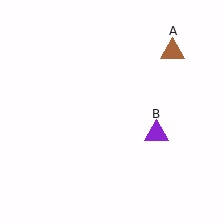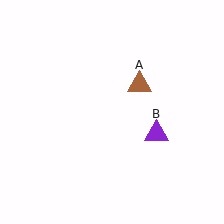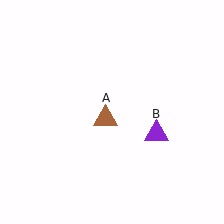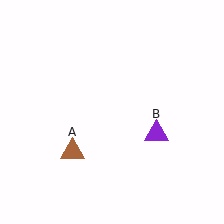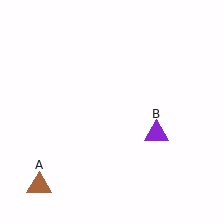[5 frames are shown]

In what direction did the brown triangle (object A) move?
The brown triangle (object A) moved down and to the left.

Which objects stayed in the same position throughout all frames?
Purple triangle (object B) remained stationary.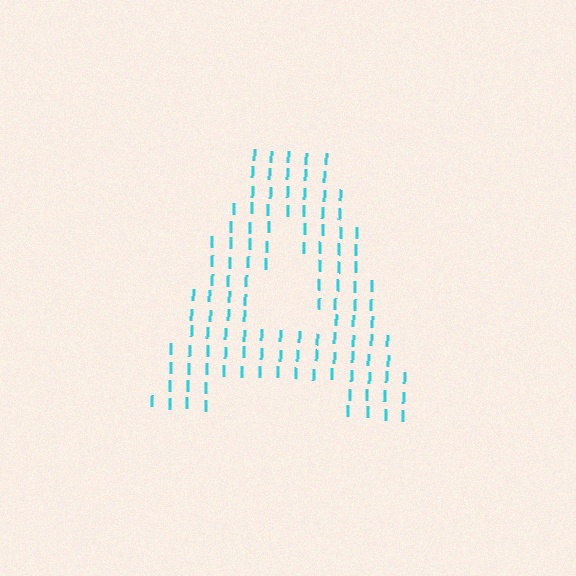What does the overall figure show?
The overall figure shows the letter A.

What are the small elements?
The small elements are letter I's.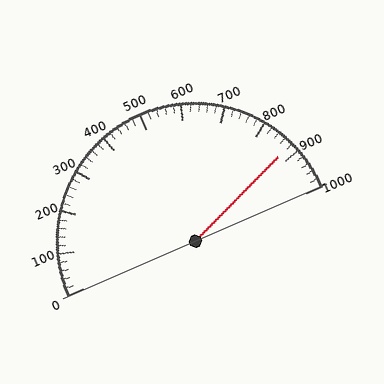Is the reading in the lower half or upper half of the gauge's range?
The reading is in the upper half of the range (0 to 1000).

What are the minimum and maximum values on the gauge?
The gauge ranges from 0 to 1000.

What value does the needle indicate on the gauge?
The needle indicates approximately 880.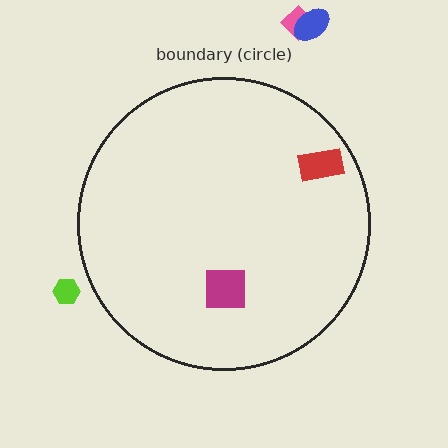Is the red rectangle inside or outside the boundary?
Inside.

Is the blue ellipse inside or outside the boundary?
Outside.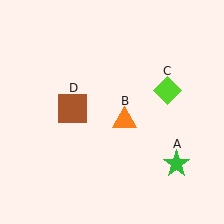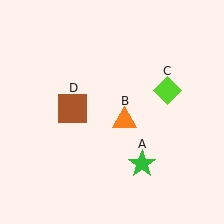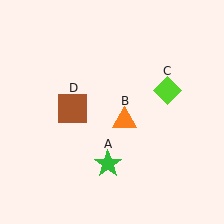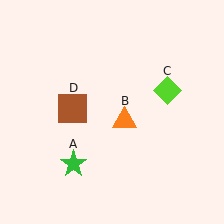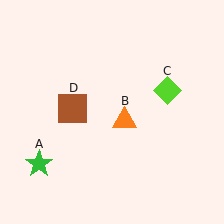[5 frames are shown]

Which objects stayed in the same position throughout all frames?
Orange triangle (object B) and lime diamond (object C) and brown square (object D) remained stationary.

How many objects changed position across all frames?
1 object changed position: green star (object A).